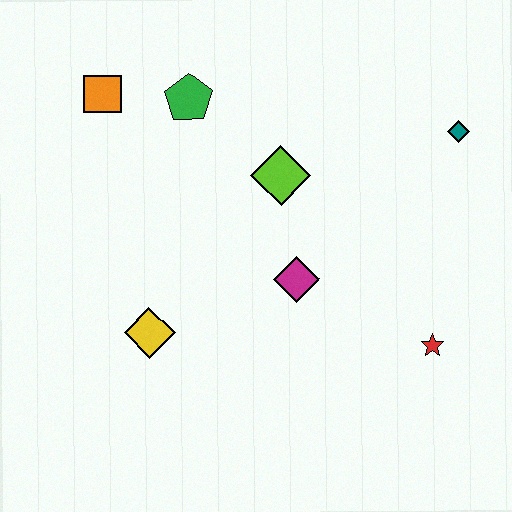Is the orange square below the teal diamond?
No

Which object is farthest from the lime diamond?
The red star is farthest from the lime diamond.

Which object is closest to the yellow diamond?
The magenta diamond is closest to the yellow diamond.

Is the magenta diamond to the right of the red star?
No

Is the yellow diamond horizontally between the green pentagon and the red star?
No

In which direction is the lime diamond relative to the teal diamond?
The lime diamond is to the left of the teal diamond.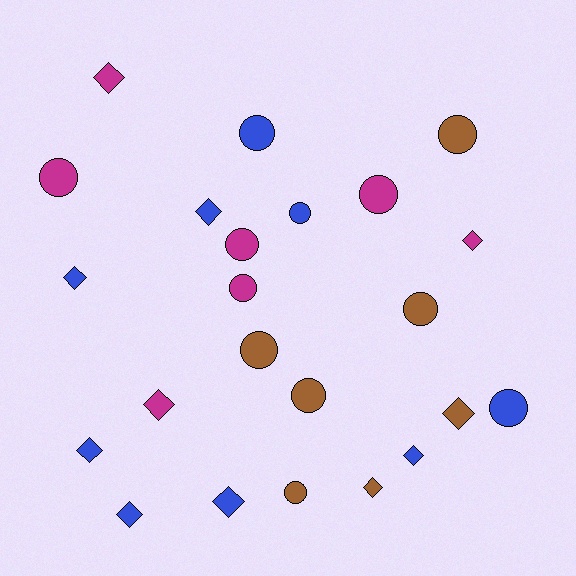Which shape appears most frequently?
Circle, with 12 objects.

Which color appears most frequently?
Blue, with 9 objects.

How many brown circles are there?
There are 5 brown circles.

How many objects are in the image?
There are 23 objects.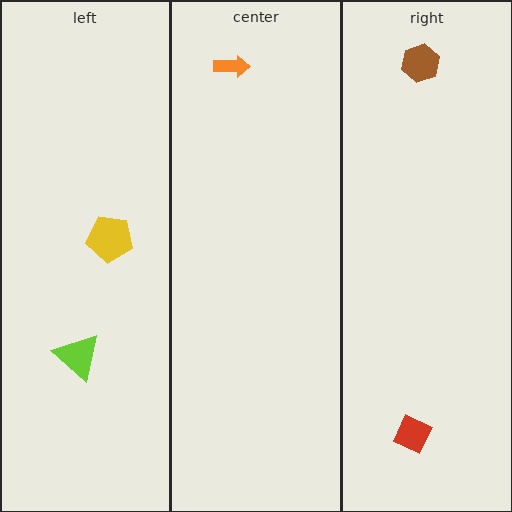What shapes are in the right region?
The brown hexagon, the red diamond.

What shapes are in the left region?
The yellow pentagon, the lime triangle.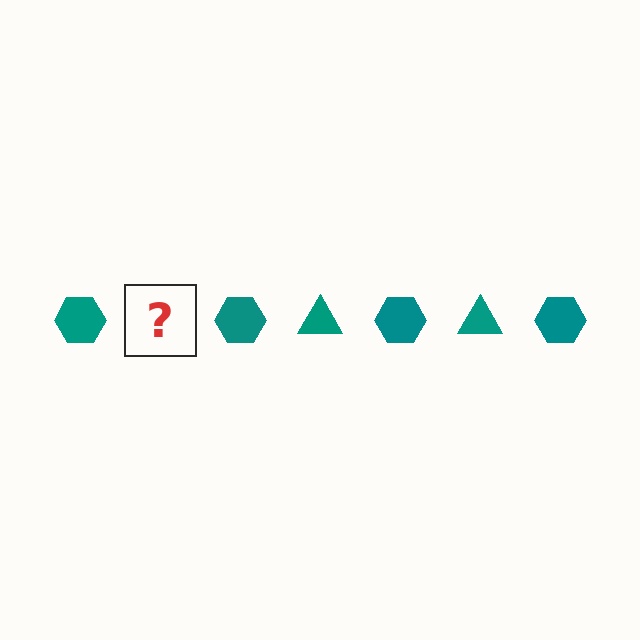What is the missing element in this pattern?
The missing element is a teal triangle.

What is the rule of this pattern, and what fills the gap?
The rule is that the pattern cycles through hexagon, triangle shapes in teal. The gap should be filled with a teal triangle.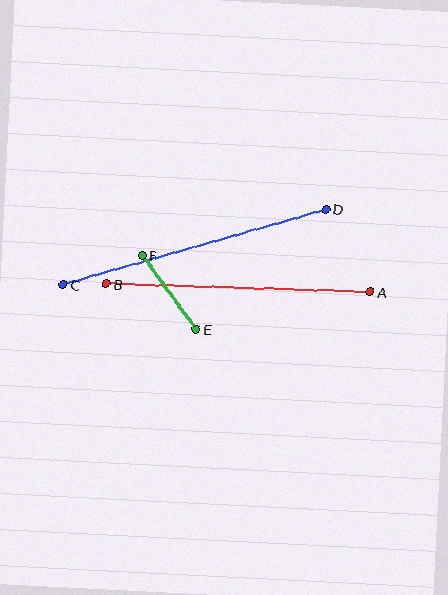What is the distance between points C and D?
The distance is approximately 273 pixels.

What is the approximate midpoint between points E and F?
The midpoint is at approximately (169, 293) pixels.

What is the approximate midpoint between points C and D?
The midpoint is at approximately (195, 247) pixels.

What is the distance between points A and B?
The distance is approximately 264 pixels.